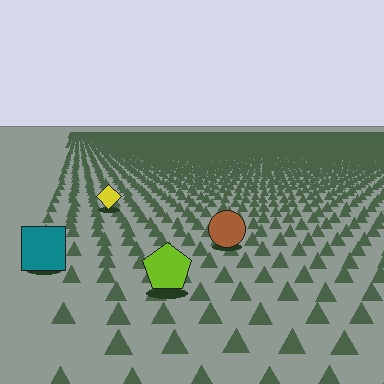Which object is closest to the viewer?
The lime pentagon is closest. The texture marks near it are larger and more spread out.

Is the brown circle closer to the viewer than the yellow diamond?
Yes. The brown circle is closer — you can tell from the texture gradient: the ground texture is coarser near it.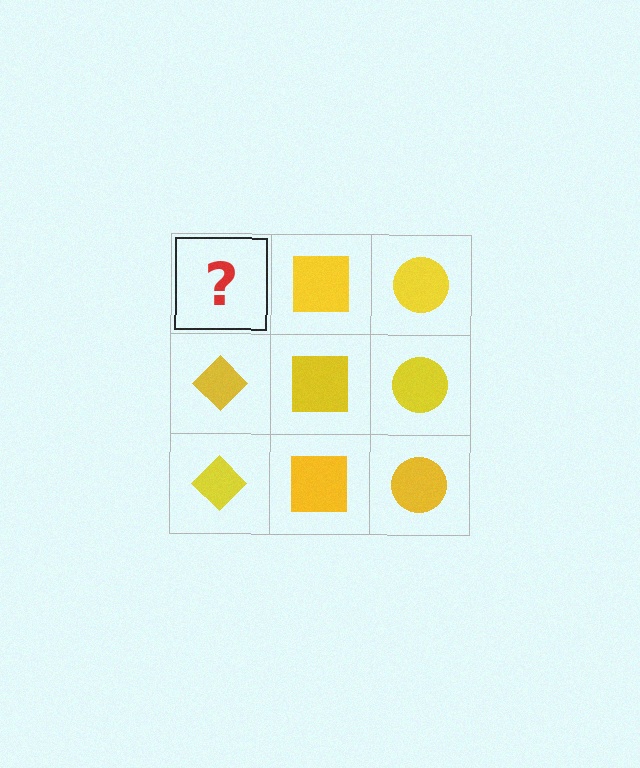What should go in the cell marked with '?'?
The missing cell should contain a yellow diamond.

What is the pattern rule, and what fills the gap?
The rule is that each column has a consistent shape. The gap should be filled with a yellow diamond.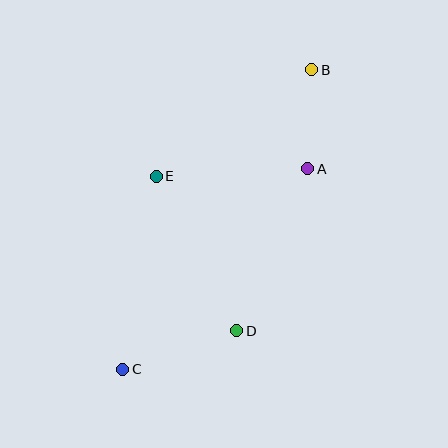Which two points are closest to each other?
Points A and B are closest to each other.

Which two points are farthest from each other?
Points B and C are farthest from each other.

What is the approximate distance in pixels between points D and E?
The distance between D and E is approximately 174 pixels.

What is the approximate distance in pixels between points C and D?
The distance between C and D is approximately 120 pixels.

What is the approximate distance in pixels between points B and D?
The distance between B and D is approximately 272 pixels.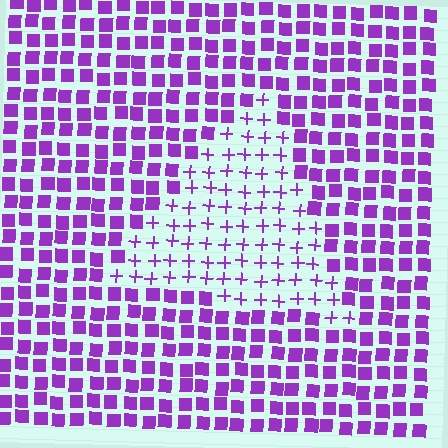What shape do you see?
I see a triangle.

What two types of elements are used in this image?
The image uses plus signs inside the triangle region and squares outside it.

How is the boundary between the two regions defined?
The boundary is defined by a change in element shape: plus signs inside vs. squares outside. All elements share the same color and spacing.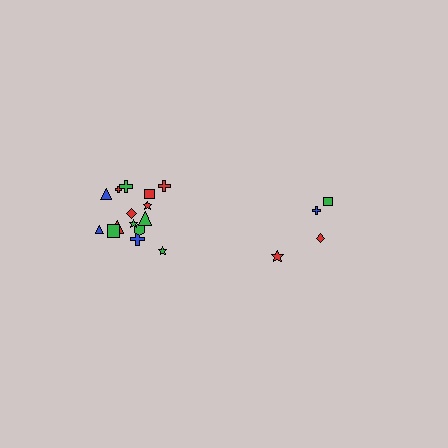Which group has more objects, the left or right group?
The left group.